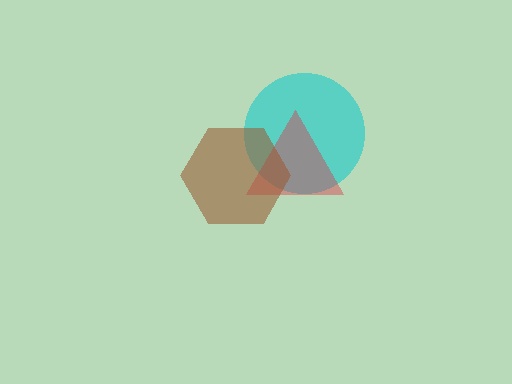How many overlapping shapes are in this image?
There are 3 overlapping shapes in the image.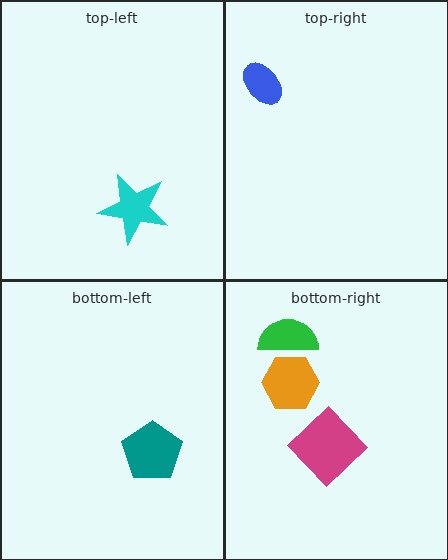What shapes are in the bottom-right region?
The green semicircle, the magenta diamond, the orange hexagon.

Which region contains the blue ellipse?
The top-right region.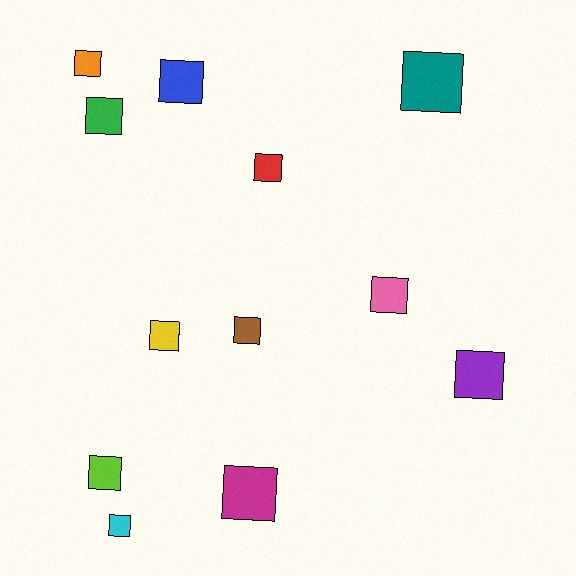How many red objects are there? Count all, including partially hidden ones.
There is 1 red object.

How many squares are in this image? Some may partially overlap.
There are 12 squares.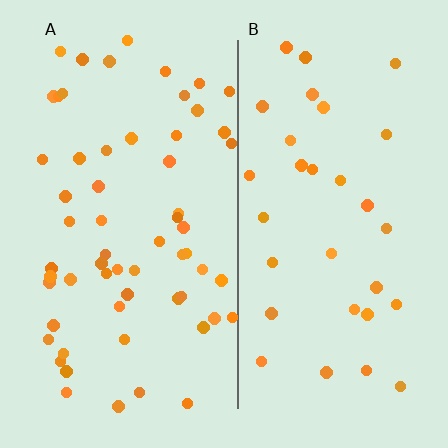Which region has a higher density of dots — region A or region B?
A (the left).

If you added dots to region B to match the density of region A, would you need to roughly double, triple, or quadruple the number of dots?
Approximately double.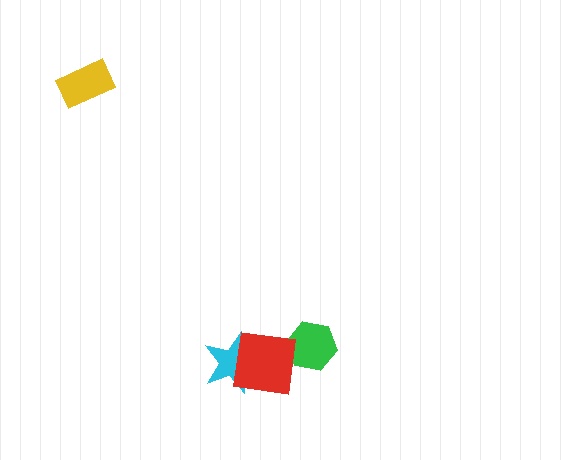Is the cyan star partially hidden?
Yes, it is partially covered by another shape.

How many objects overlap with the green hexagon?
0 objects overlap with the green hexagon.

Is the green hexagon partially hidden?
No, no other shape covers it.